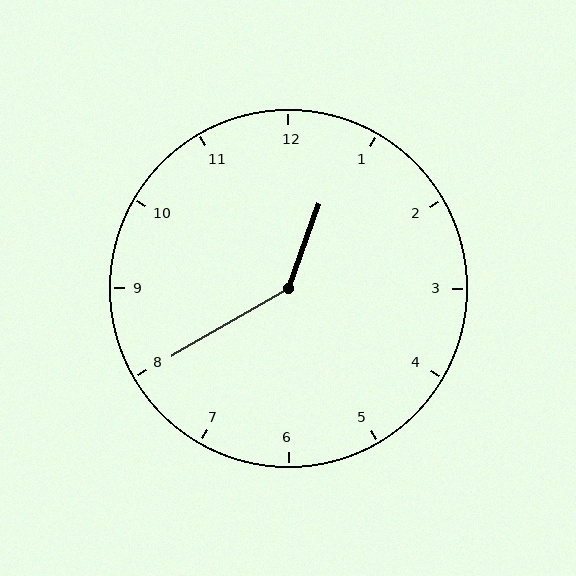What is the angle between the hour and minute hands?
Approximately 140 degrees.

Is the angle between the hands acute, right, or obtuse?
It is obtuse.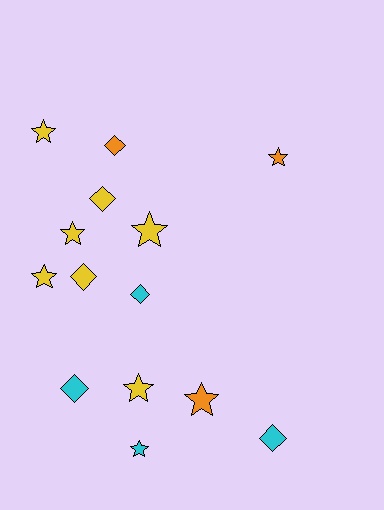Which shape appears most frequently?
Star, with 8 objects.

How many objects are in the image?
There are 14 objects.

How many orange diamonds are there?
There is 1 orange diamond.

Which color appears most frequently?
Yellow, with 7 objects.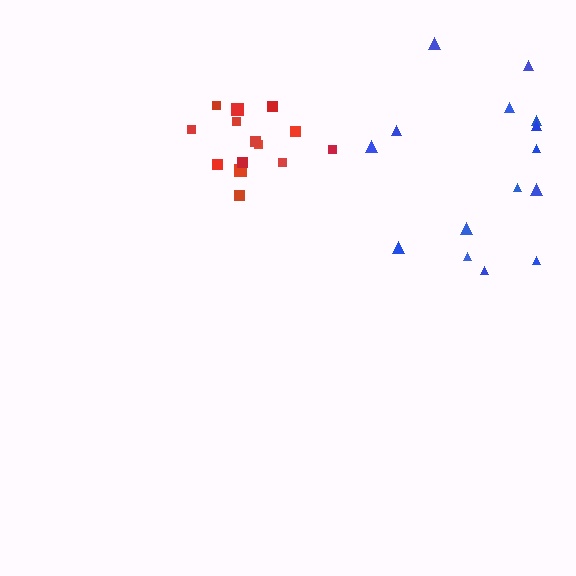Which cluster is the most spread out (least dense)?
Blue.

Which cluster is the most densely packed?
Red.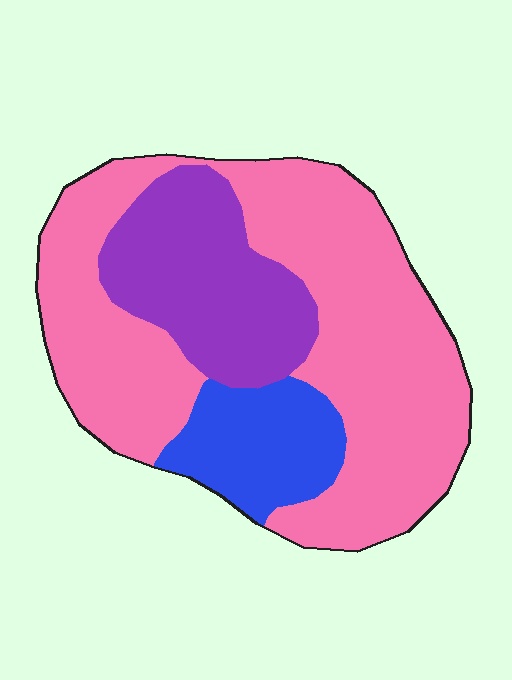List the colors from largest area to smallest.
From largest to smallest: pink, purple, blue.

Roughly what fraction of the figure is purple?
Purple takes up about one quarter (1/4) of the figure.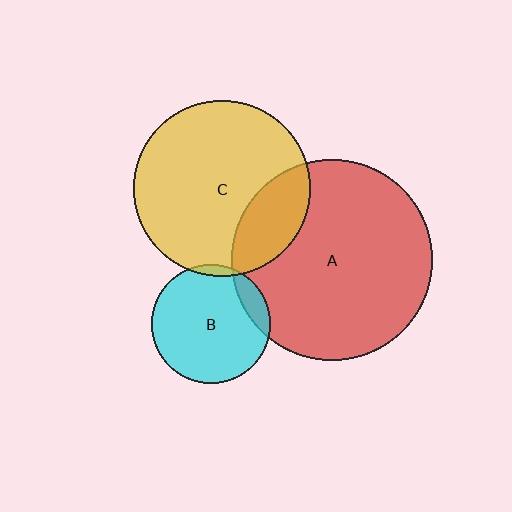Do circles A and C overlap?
Yes.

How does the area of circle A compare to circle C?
Approximately 1.3 times.